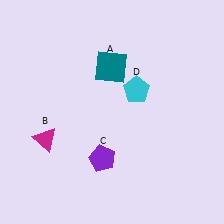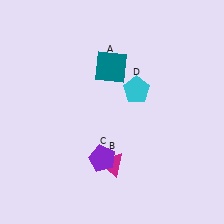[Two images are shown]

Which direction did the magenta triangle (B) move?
The magenta triangle (B) moved right.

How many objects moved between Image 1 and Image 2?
1 object moved between the two images.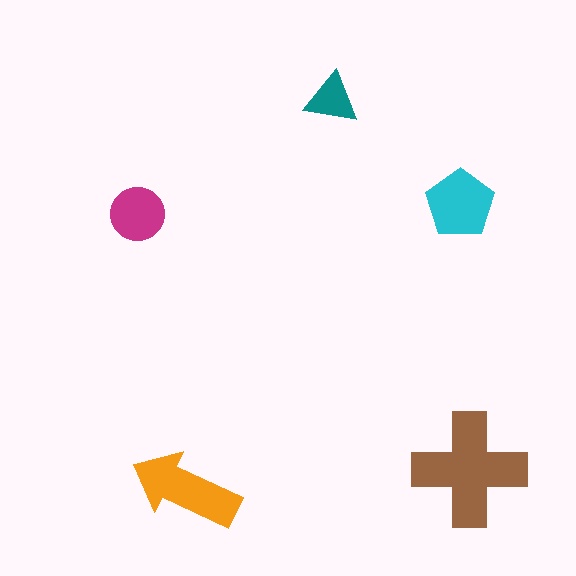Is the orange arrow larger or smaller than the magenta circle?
Larger.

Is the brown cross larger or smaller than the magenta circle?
Larger.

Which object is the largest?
The brown cross.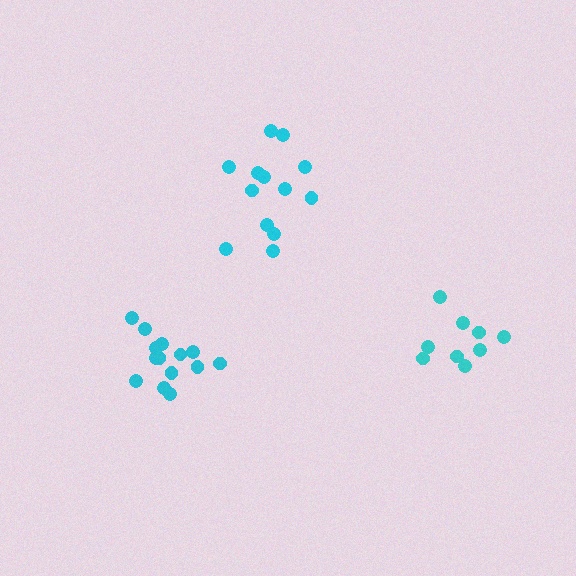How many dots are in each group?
Group 1: 14 dots, Group 2: 13 dots, Group 3: 9 dots (36 total).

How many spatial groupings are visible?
There are 3 spatial groupings.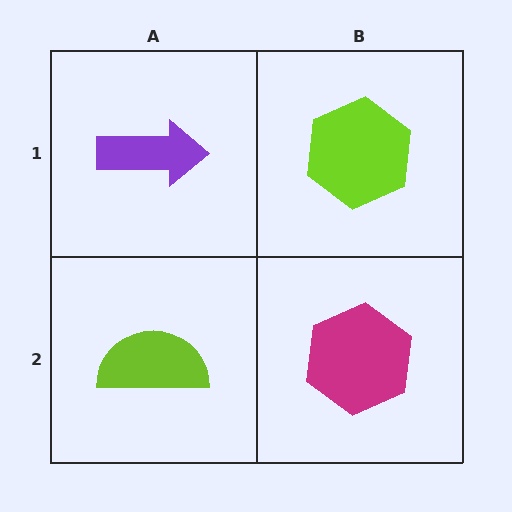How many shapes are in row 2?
2 shapes.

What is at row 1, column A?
A purple arrow.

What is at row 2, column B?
A magenta hexagon.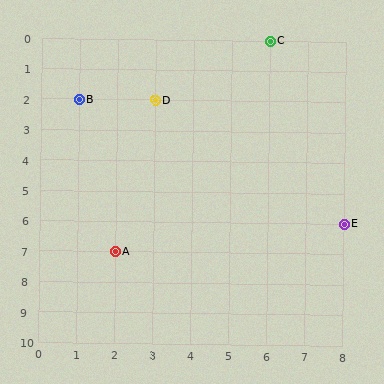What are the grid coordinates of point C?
Point C is at grid coordinates (6, 0).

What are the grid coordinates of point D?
Point D is at grid coordinates (3, 2).